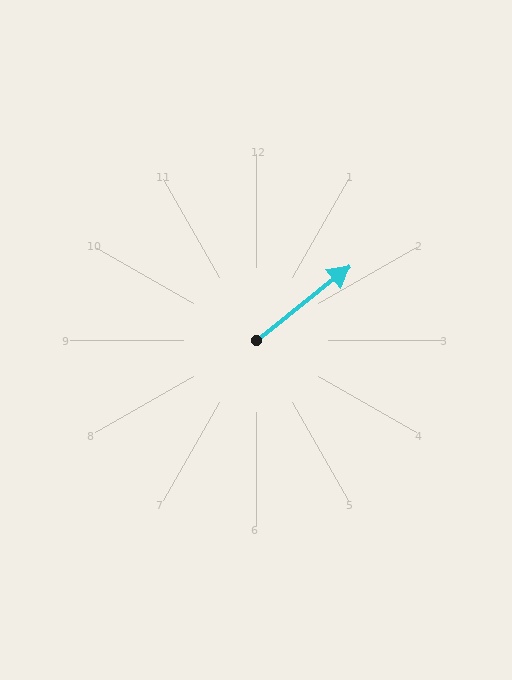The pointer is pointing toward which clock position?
Roughly 2 o'clock.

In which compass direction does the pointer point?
Northeast.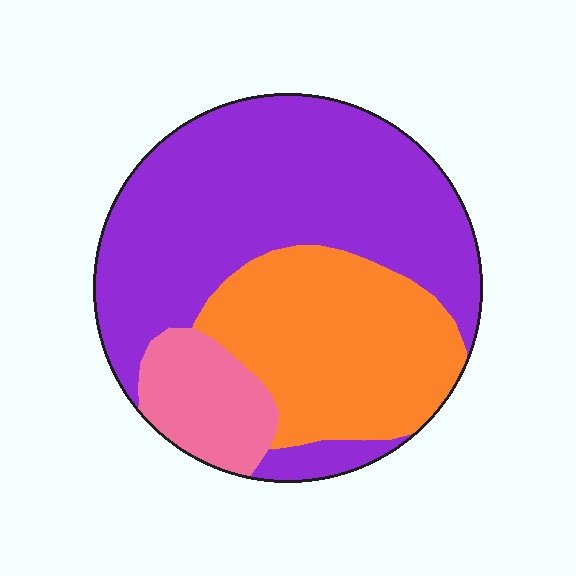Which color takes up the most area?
Purple, at roughly 55%.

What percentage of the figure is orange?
Orange covers about 30% of the figure.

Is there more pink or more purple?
Purple.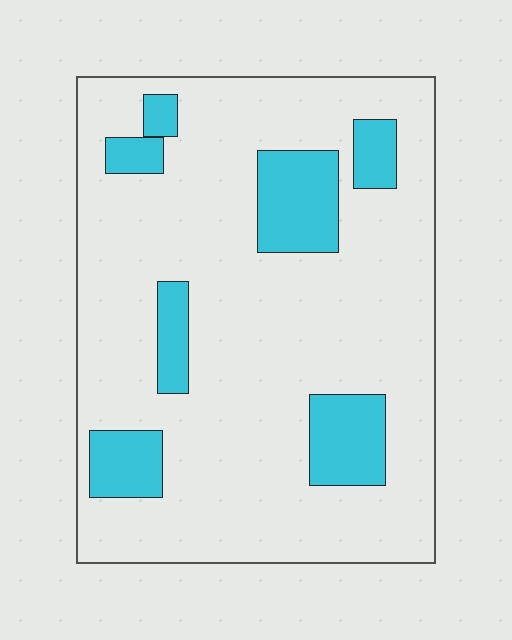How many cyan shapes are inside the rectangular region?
7.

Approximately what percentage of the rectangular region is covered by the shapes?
Approximately 20%.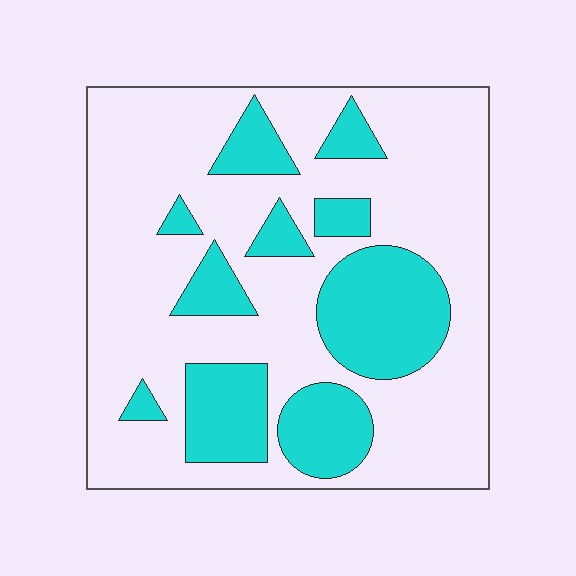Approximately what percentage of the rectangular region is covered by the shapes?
Approximately 30%.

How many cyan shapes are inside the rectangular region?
10.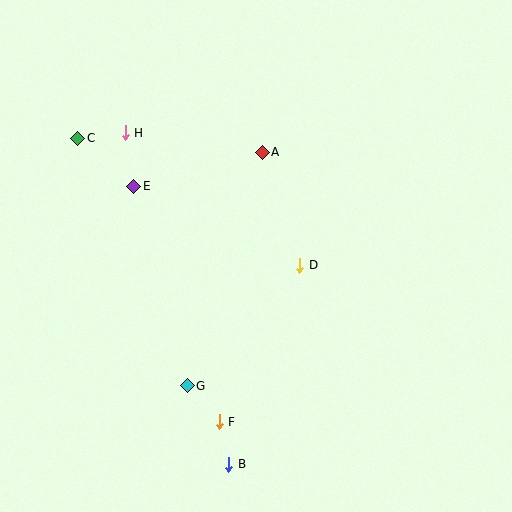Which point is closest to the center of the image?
Point D at (300, 265) is closest to the center.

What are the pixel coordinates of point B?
Point B is at (229, 464).